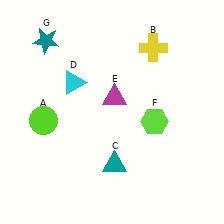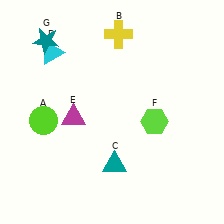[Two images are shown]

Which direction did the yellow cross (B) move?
The yellow cross (B) moved left.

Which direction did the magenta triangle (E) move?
The magenta triangle (E) moved left.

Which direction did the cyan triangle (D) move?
The cyan triangle (D) moved up.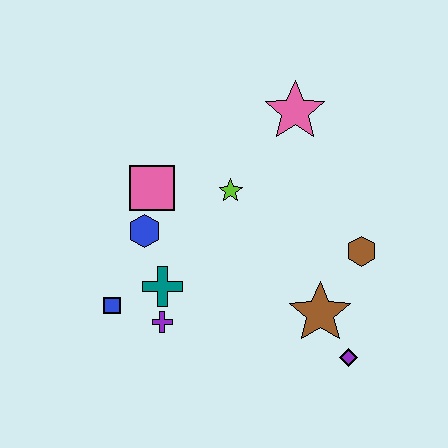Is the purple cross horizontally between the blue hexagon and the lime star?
Yes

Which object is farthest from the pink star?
The blue square is farthest from the pink star.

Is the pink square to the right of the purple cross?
No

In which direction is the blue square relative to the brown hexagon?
The blue square is to the left of the brown hexagon.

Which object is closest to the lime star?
The pink square is closest to the lime star.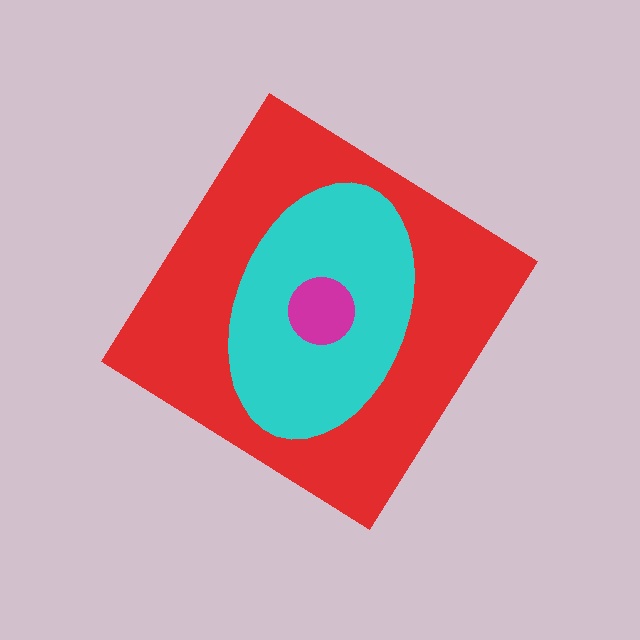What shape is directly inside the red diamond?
The cyan ellipse.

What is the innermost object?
The magenta circle.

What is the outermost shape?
The red diamond.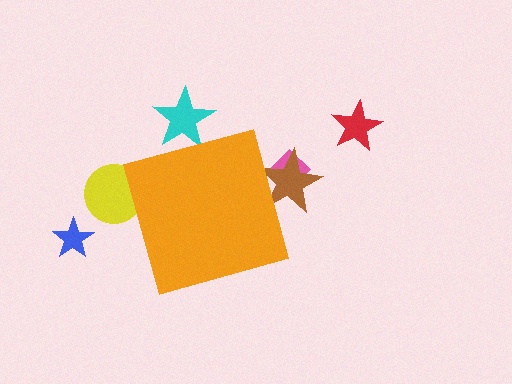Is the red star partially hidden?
No, the red star is fully visible.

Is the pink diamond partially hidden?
Yes, the pink diamond is partially hidden behind the orange diamond.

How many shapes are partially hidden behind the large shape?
4 shapes are partially hidden.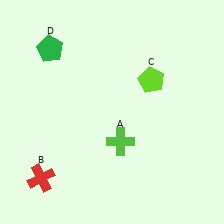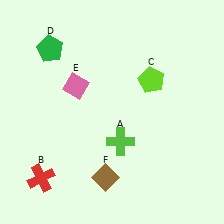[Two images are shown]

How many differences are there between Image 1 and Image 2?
There are 2 differences between the two images.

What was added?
A pink diamond (E), a brown diamond (F) were added in Image 2.